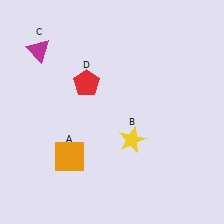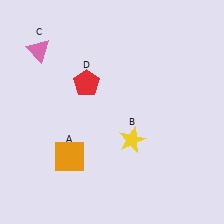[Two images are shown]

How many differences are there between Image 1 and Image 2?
There is 1 difference between the two images.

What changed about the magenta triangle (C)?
In Image 1, C is magenta. In Image 2, it changed to pink.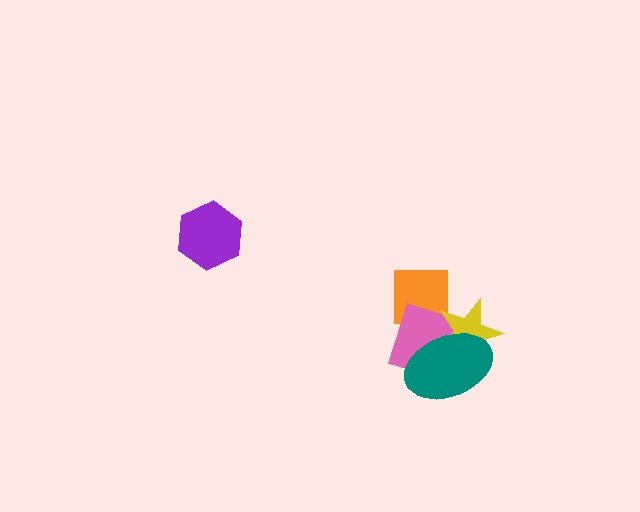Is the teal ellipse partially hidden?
No, no other shape covers it.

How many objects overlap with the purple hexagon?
0 objects overlap with the purple hexagon.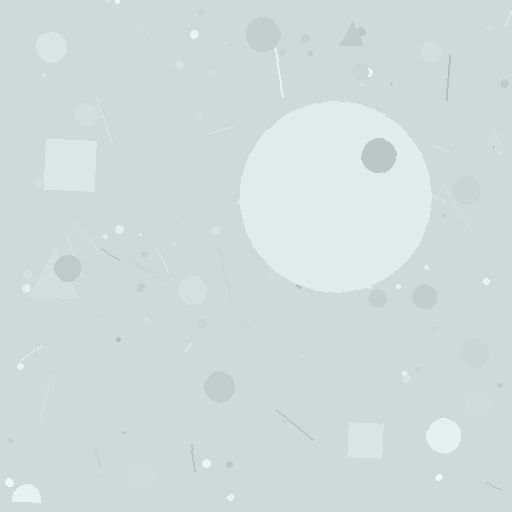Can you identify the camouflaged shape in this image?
The camouflaged shape is a circle.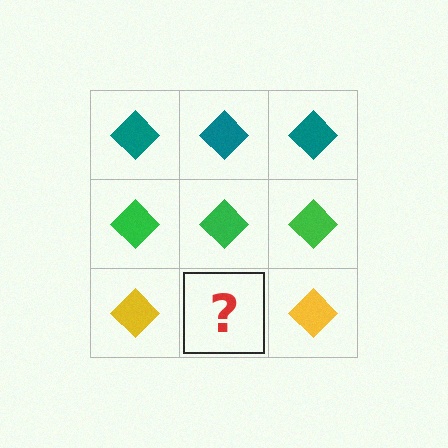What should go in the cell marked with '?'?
The missing cell should contain a yellow diamond.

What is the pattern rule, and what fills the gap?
The rule is that each row has a consistent color. The gap should be filled with a yellow diamond.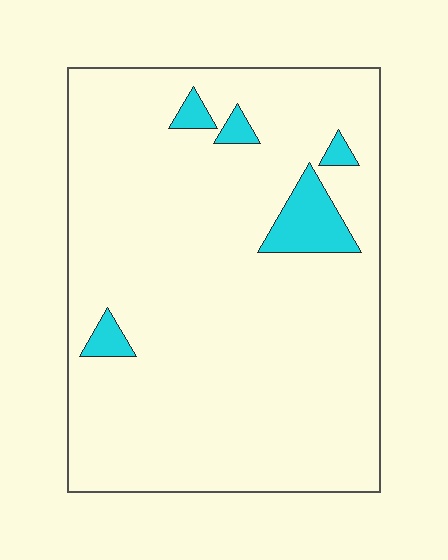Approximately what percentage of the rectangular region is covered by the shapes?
Approximately 5%.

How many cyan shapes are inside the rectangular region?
5.